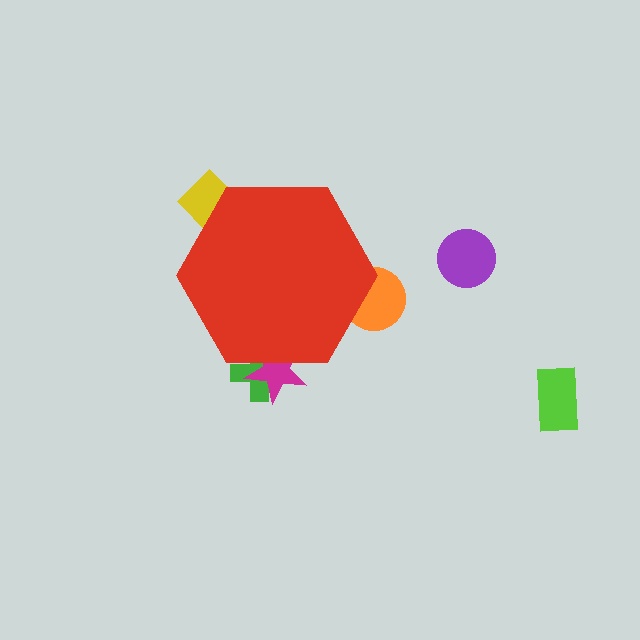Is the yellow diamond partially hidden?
Yes, the yellow diamond is partially hidden behind the red hexagon.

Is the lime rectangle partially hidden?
No, the lime rectangle is fully visible.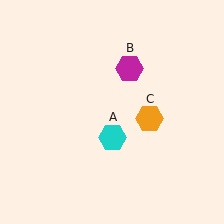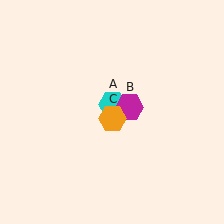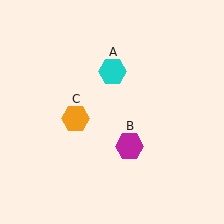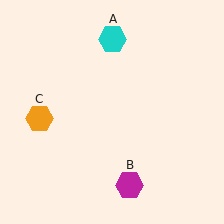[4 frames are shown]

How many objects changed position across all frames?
3 objects changed position: cyan hexagon (object A), magenta hexagon (object B), orange hexagon (object C).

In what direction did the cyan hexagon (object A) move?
The cyan hexagon (object A) moved up.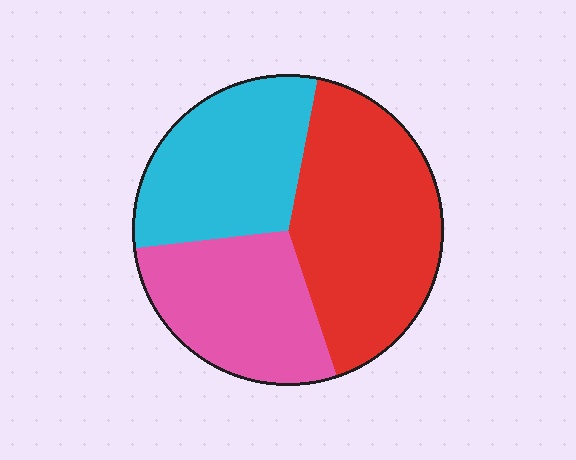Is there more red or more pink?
Red.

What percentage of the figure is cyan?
Cyan takes up between a quarter and a half of the figure.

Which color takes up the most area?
Red, at roughly 40%.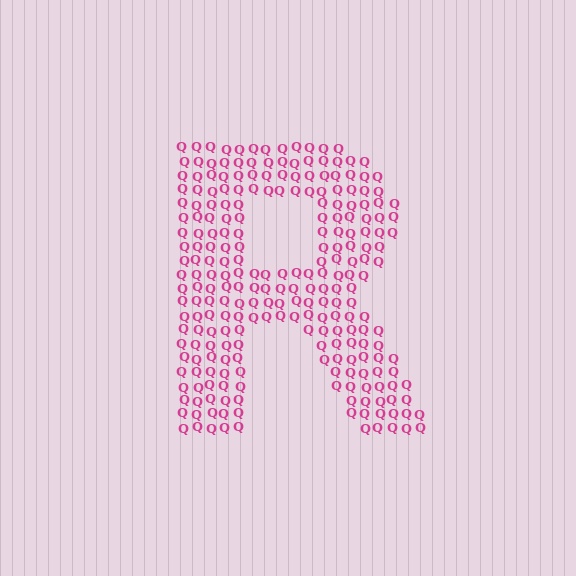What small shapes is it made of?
It is made of small letter Q's.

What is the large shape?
The large shape is the letter R.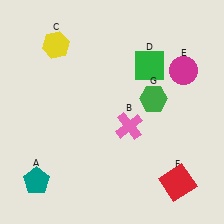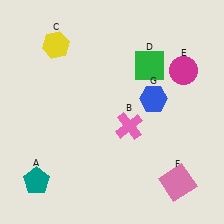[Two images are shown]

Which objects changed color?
F changed from red to pink. G changed from green to blue.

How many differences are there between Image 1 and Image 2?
There are 2 differences between the two images.